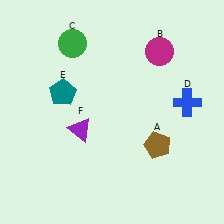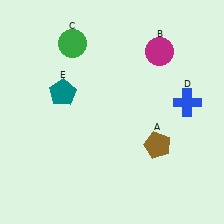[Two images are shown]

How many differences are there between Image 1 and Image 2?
There is 1 difference between the two images.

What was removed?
The purple triangle (F) was removed in Image 2.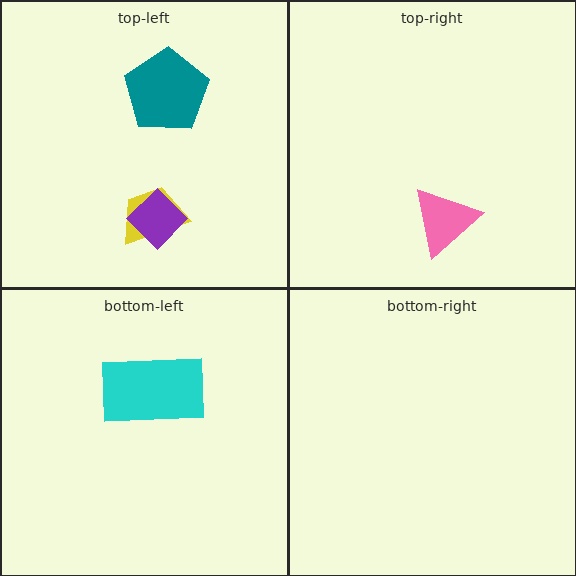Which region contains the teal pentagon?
The top-left region.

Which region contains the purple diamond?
The top-left region.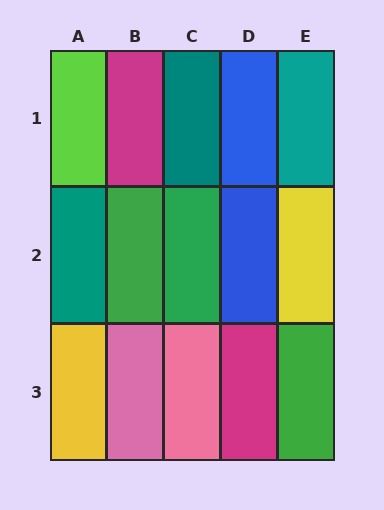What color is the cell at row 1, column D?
Blue.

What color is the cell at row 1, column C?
Teal.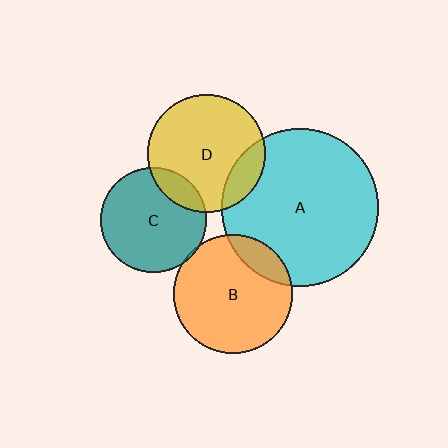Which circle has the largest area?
Circle A (cyan).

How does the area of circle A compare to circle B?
Approximately 1.8 times.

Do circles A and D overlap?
Yes.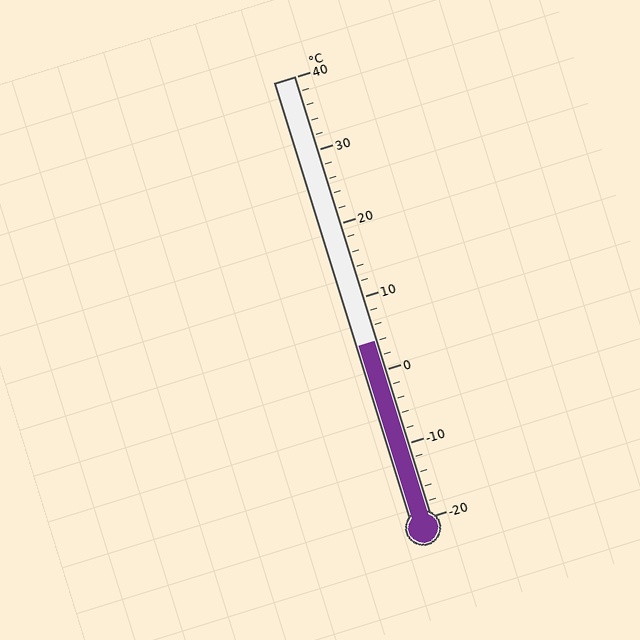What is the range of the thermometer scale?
The thermometer scale ranges from -20°C to 40°C.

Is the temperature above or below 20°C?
The temperature is below 20°C.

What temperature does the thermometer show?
The thermometer shows approximately 4°C.